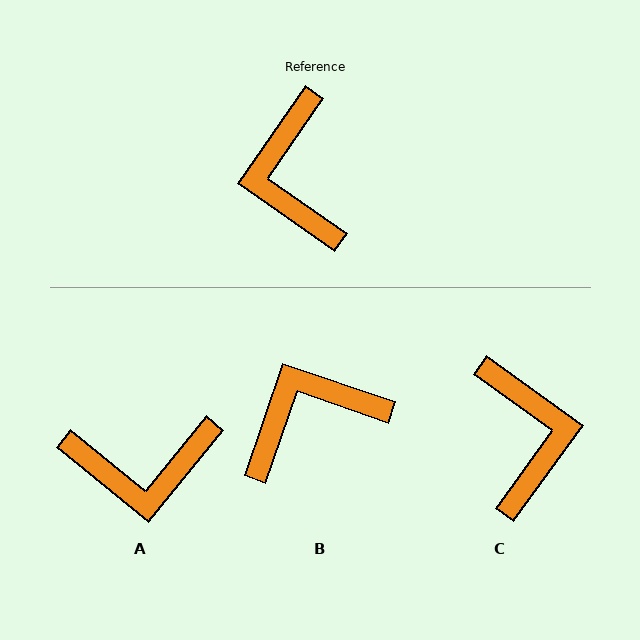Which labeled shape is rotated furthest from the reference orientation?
C, about 179 degrees away.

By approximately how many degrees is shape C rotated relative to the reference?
Approximately 179 degrees counter-clockwise.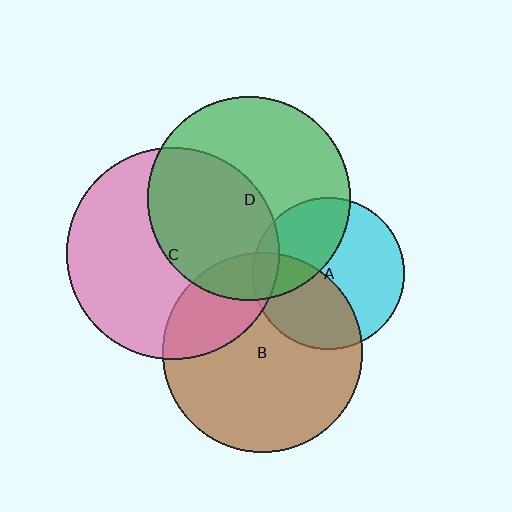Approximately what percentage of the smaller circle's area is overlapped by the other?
Approximately 40%.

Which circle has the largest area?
Circle C (pink).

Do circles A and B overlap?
Yes.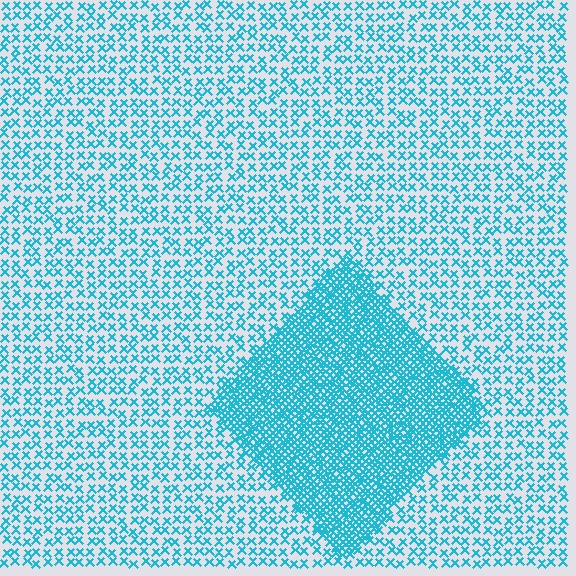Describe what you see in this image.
The image contains small cyan elements arranged at two different densities. A diamond-shaped region is visible where the elements are more densely packed than the surrounding area.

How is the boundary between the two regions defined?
The boundary is defined by a change in element density (approximately 2.8x ratio). All elements are the same color, size, and shape.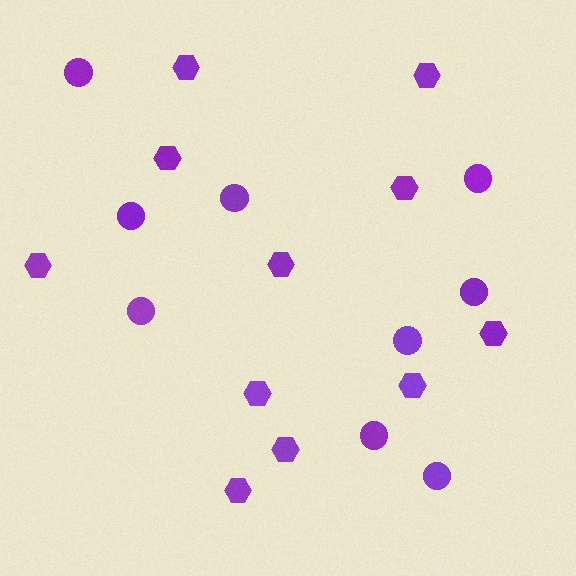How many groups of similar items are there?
There are 2 groups: one group of hexagons (11) and one group of circles (9).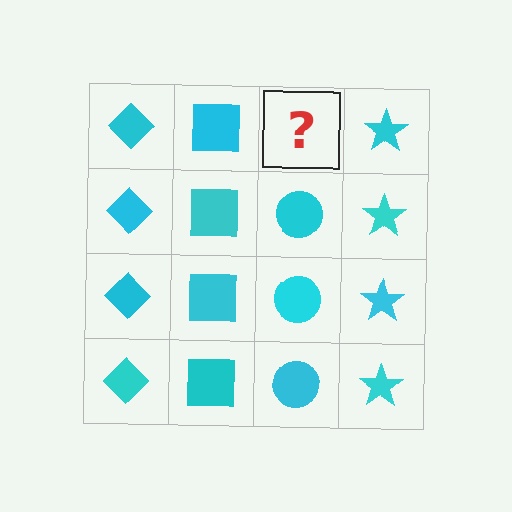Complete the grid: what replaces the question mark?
The question mark should be replaced with a cyan circle.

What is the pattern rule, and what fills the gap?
The rule is that each column has a consistent shape. The gap should be filled with a cyan circle.